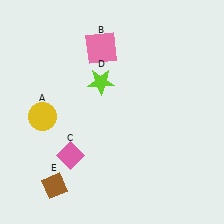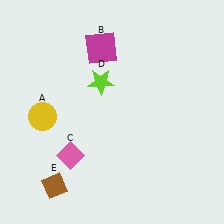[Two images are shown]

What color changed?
The square (B) changed from pink in Image 1 to magenta in Image 2.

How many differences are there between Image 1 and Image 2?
There is 1 difference between the two images.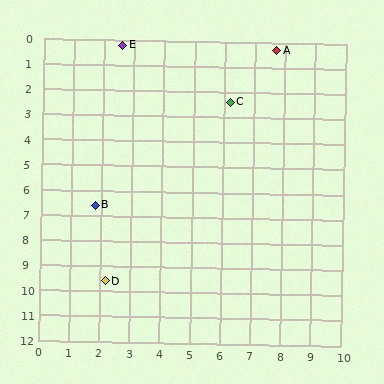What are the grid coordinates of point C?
Point C is at approximately (6.2, 2.4).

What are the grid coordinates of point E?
Point E is at approximately (2.6, 0.2).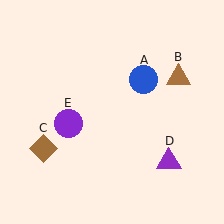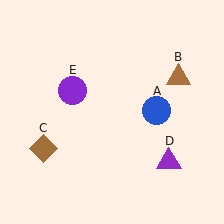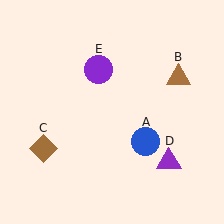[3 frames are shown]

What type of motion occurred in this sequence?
The blue circle (object A), purple circle (object E) rotated clockwise around the center of the scene.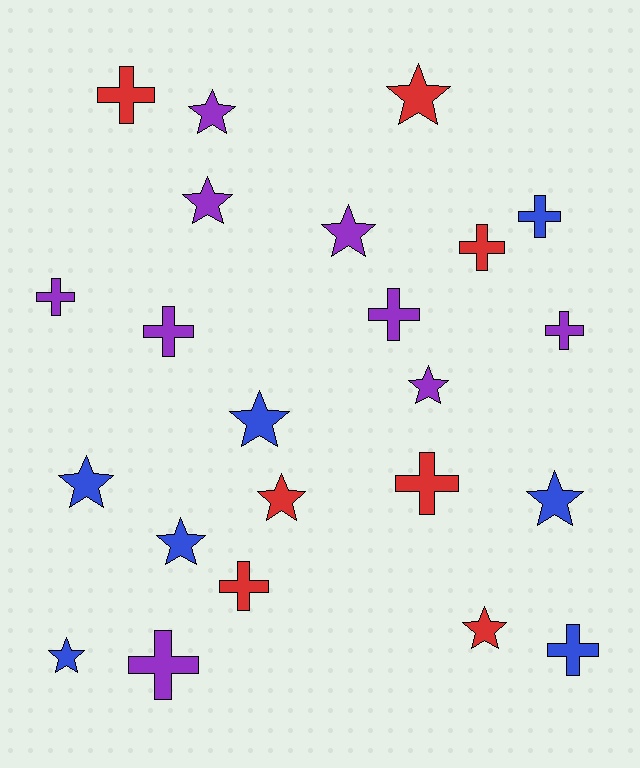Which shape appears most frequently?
Star, with 12 objects.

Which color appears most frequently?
Purple, with 9 objects.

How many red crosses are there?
There are 4 red crosses.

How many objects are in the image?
There are 23 objects.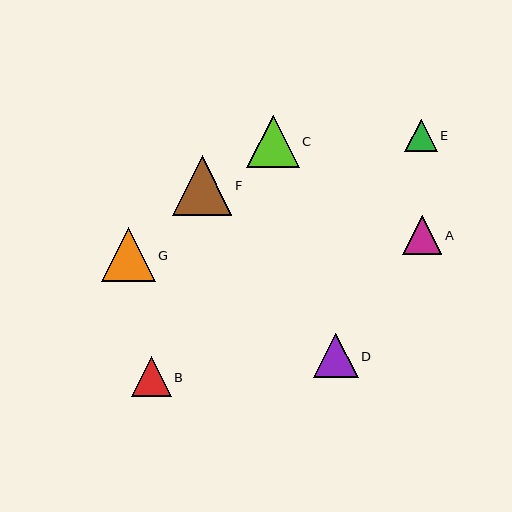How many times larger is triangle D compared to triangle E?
Triangle D is approximately 1.4 times the size of triangle E.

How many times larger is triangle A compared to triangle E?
Triangle A is approximately 1.2 times the size of triangle E.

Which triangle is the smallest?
Triangle E is the smallest with a size of approximately 33 pixels.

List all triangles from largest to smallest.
From largest to smallest: F, G, C, D, B, A, E.